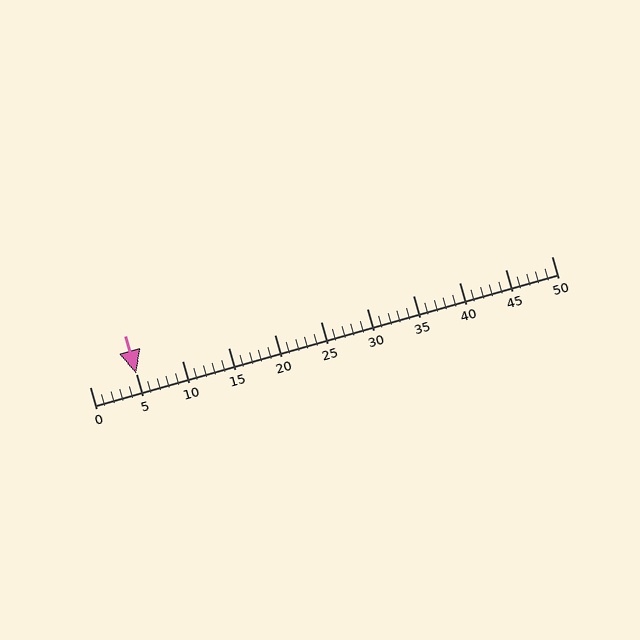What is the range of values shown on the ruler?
The ruler shows values from 0 to 50.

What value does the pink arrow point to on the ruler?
The pink arrow points to approximately 5.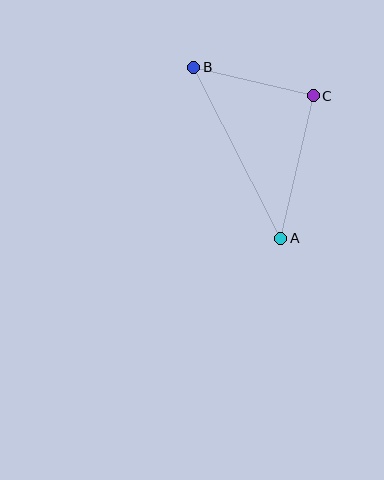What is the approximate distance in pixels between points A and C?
The distance between A and C is approximately 146 pixels.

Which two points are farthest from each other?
Points A and B are farthest from each other.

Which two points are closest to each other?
Points B and C are closest to each other.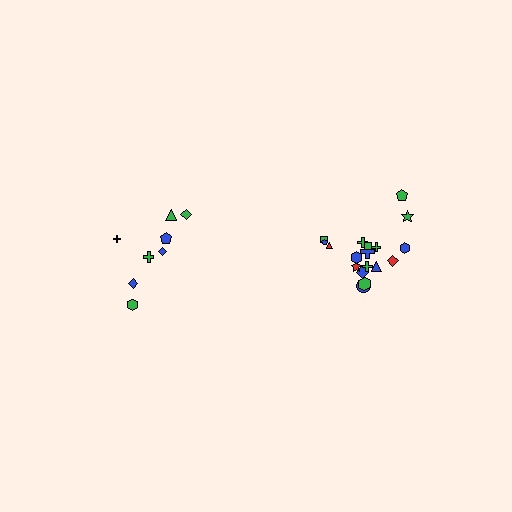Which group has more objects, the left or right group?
The right group.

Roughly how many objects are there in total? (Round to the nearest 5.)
Roughly 25 objects in total.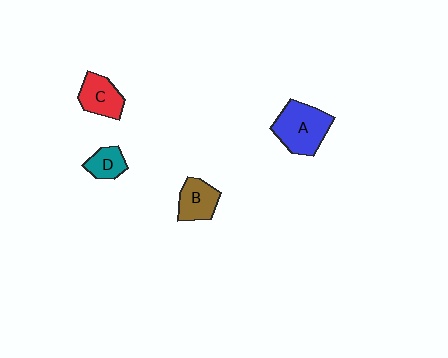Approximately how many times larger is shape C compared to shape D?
Approximately 1.4 times.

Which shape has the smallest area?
Shape D (teal).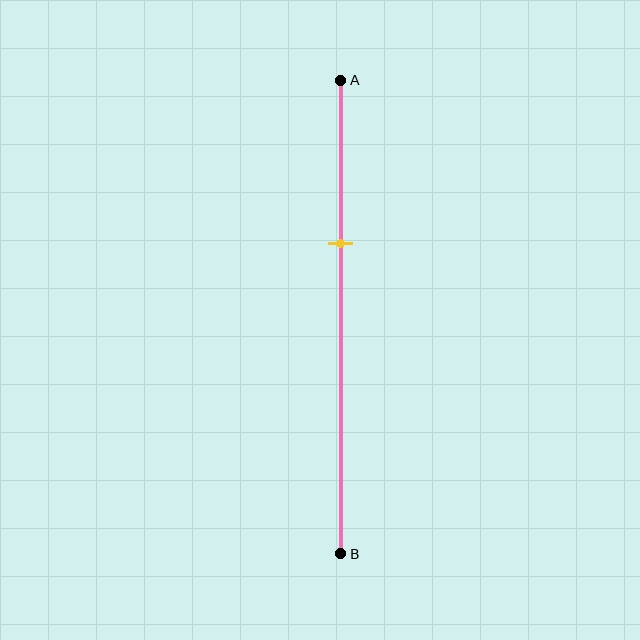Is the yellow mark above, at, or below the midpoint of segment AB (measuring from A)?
The yellow mark is above the midpoint of segment AB.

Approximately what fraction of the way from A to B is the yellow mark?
The yellow mark is approximately 35% of the way from A to B.